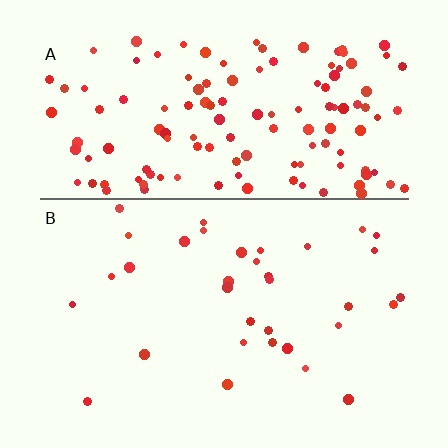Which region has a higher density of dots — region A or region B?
A (the top).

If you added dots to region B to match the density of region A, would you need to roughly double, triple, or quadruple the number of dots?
Approximately quadruple.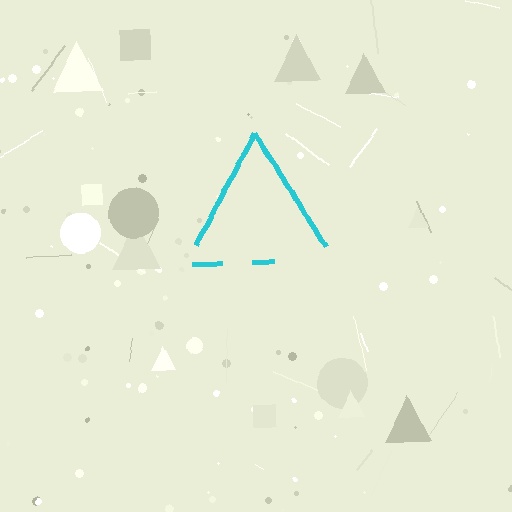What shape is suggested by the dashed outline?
The dashed outline suggests a triangle.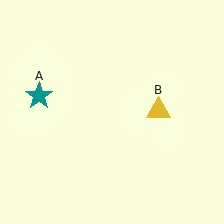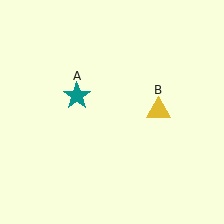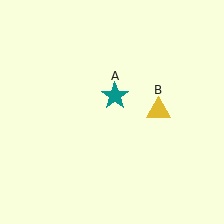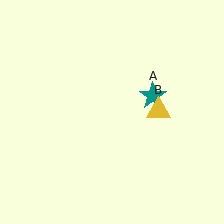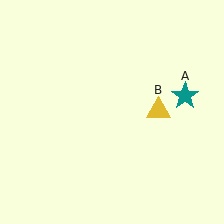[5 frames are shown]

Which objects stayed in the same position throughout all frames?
Yellow triangle (object B) remained stationary.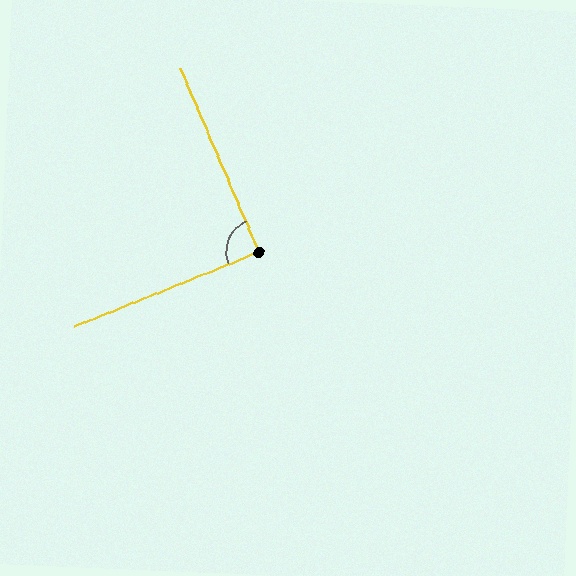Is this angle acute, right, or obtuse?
It is approximately a right angle.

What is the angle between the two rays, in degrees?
Approximately 89 degrees.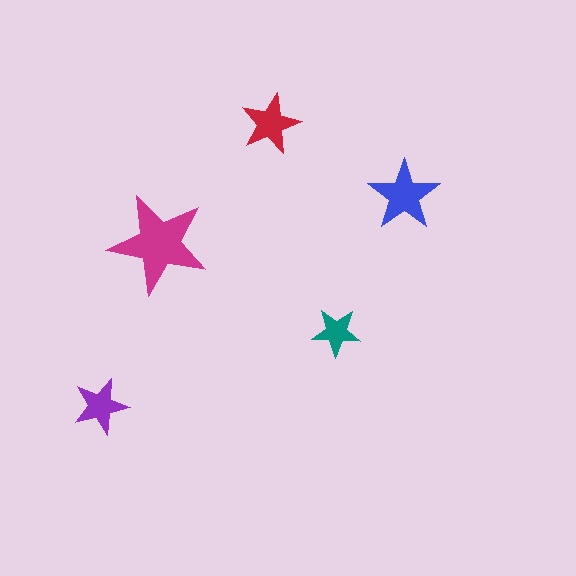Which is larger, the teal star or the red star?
The red one.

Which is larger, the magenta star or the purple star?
The magenta one.